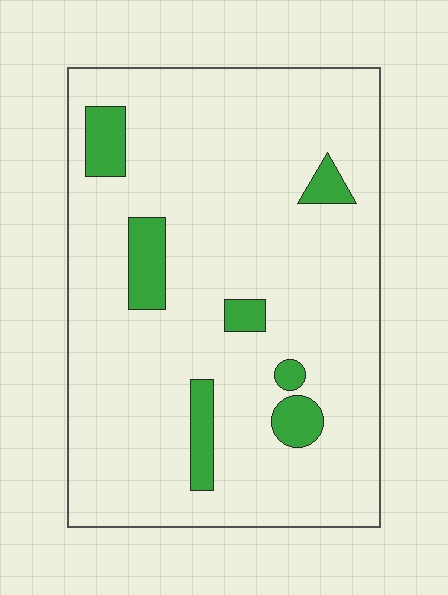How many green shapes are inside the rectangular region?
7.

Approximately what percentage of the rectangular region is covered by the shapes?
Approximately 10%.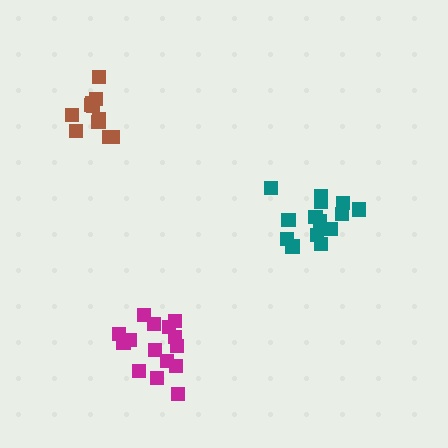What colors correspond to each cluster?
The clusters are colored: teal, magenta, brown.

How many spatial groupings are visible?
There are 3 spatial groupings.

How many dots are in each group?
Group 1: 14 dots, Group 2: 15 dots, Group 3: 11 dots (40 total).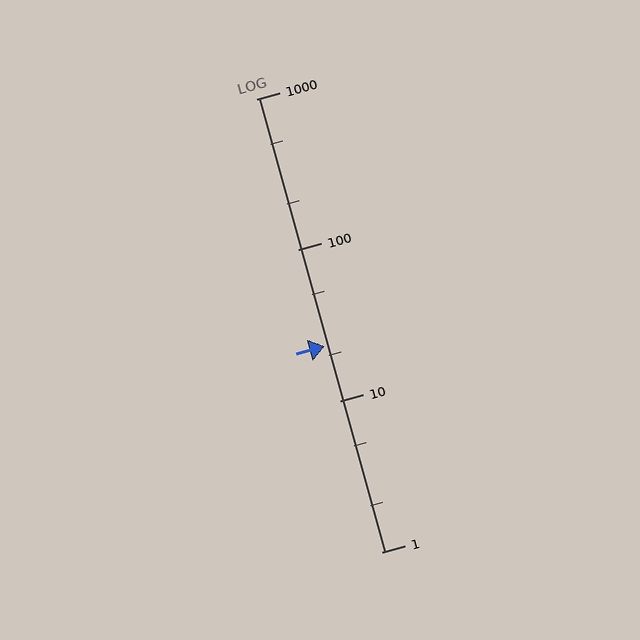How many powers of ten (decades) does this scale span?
The scale spans 3 decades, from 1 to 1000.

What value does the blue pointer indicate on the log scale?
The pointer indicates approximately 23.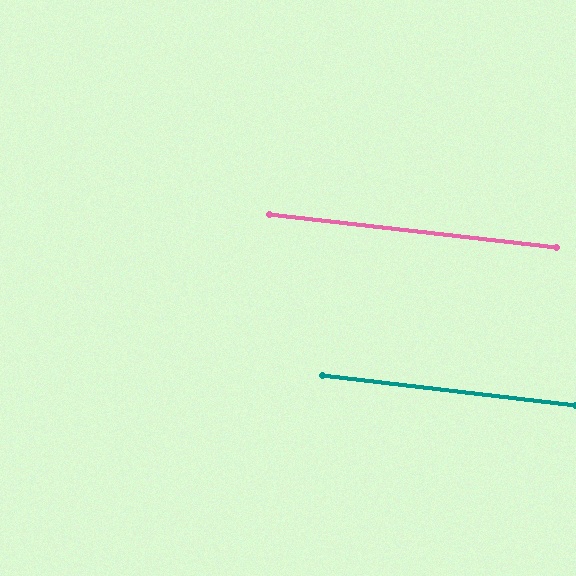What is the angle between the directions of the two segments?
Approximately 0 degrees.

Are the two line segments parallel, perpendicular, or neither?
Parallel — their directions differ by only 0.1°.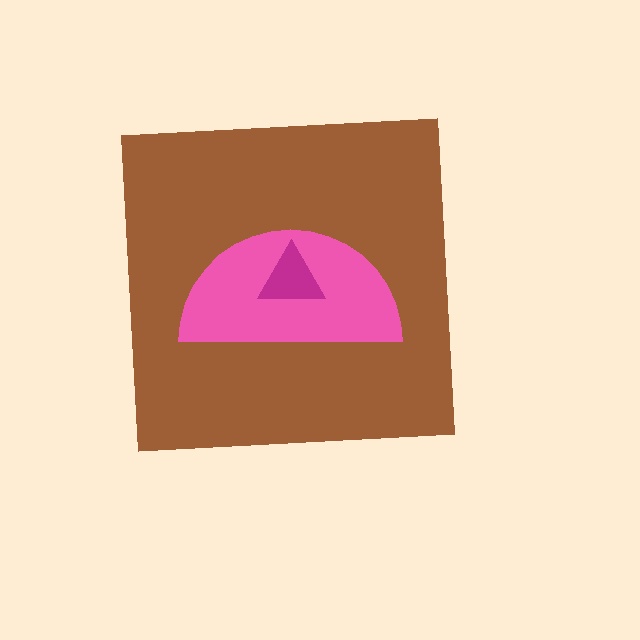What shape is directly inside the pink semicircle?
The magenta triangle.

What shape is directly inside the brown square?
The pink semicircle.